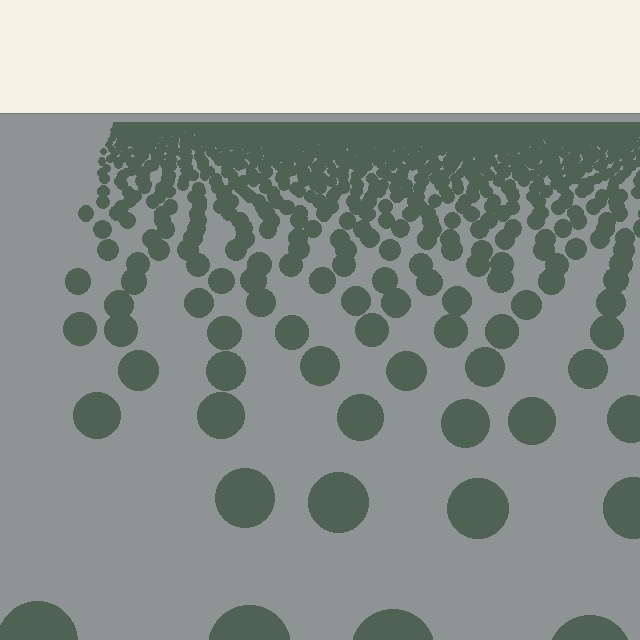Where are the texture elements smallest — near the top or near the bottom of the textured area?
Near the top.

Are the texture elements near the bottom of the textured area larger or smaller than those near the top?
Larger. Near the bottom, elements are closer to the viewer and appear at a bigger on-screen size.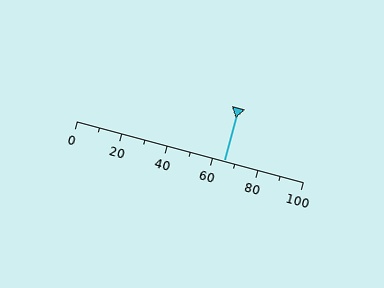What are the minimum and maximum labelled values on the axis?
The axis runs from 0 to 100.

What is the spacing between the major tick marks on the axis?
The major ticks are spaced 20 apart.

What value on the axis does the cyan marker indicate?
The marker indicates approximately 65.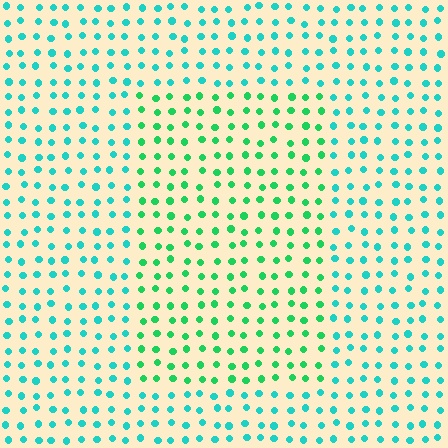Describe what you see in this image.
The image is filled with small cyan elements in a uniform arrangement. A rectangle-shaped region is visible where the elements are tinted to a slightly different hue, forming a subtle color boundary.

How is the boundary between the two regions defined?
The boundary is defined purely by a slight shift in hue (about 35 degrees). Spacing, size, and orientation are identical on both sides.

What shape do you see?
I see a rectangle.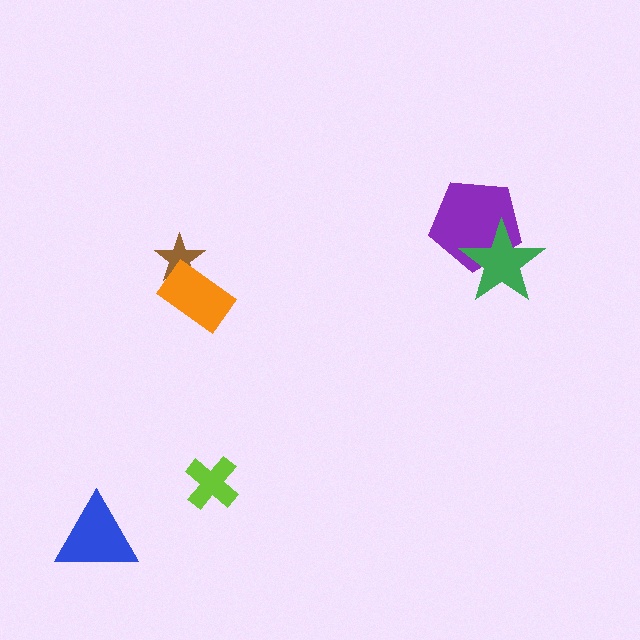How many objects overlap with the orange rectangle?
1 object overlaps with the orange rectangle.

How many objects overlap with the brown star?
1 object overlaps with the brown star.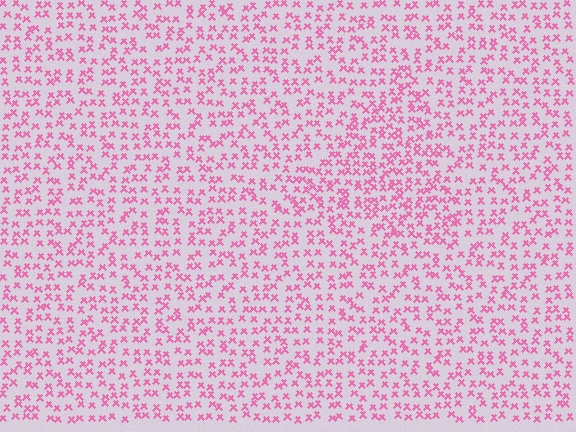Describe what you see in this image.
The image contains small pink elements arranged at two different densities. A triangle-shaped region is visible where the elements are more densely packed than the surrounding area.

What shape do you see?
I see a triangle.